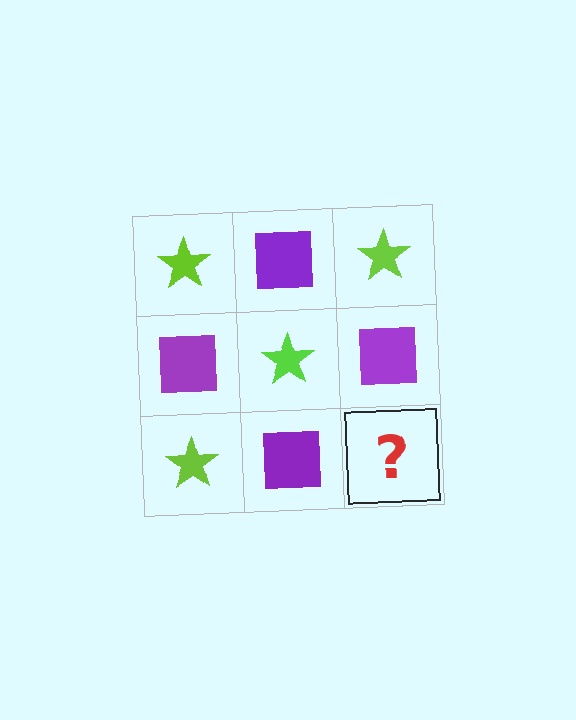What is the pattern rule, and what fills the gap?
The rule is that it alternates lime star and purple square in a checkerboard pattern. The gap should be filled with a lime star.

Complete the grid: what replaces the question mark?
The question mark should be replaced with a lime star.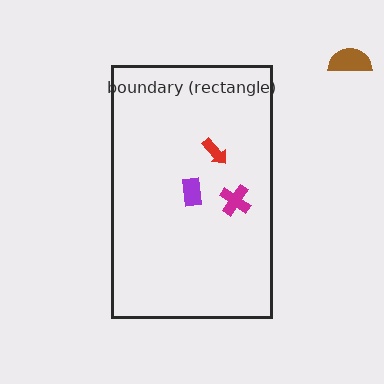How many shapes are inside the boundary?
3 inside, 1 outside.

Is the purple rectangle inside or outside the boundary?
Inside.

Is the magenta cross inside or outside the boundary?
Inside.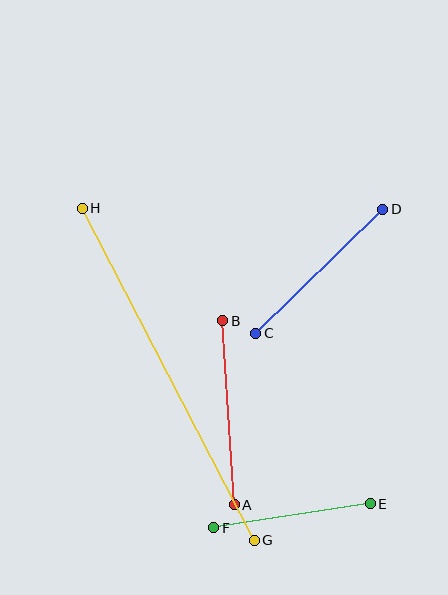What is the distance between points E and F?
The distance is approximately 158 pixels.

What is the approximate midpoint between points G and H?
The midpoint is at approximately (168, 374) pixels.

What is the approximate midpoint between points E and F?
The midpoint is at approximately (292, 516) pixels.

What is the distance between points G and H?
The distance is approximately 374 pixels.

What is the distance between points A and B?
The distance is approximately 185 pixels.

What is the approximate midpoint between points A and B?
The midpoint is at approximately (229, 413) pixels.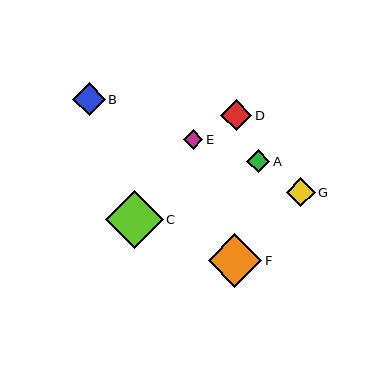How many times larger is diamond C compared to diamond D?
Diamond C is approximately 1.8 times the size of diamond D.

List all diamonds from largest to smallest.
From largest to smallest: C, F, B, D, G, A, E.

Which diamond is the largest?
Diamond C is the largest with a size of approximately 58 pixels.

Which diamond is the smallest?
Diamond E is the smallest with a size of approximately 20 pixels.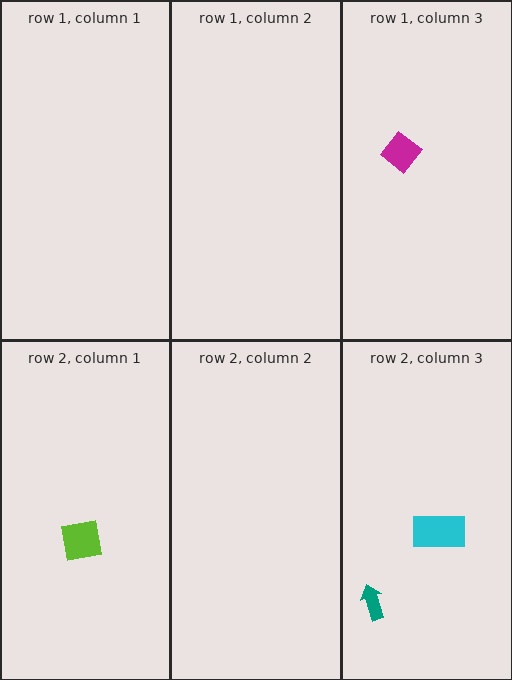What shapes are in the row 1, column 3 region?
The magenta diamond.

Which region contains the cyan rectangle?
The row 2, column 3 region.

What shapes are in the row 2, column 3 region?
The cyan rectangle, the teal arrow.